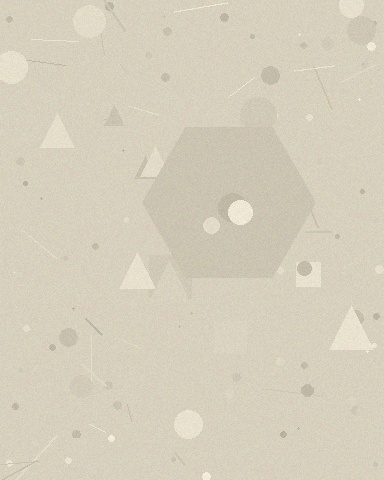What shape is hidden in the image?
A hexagon is hidden in the image.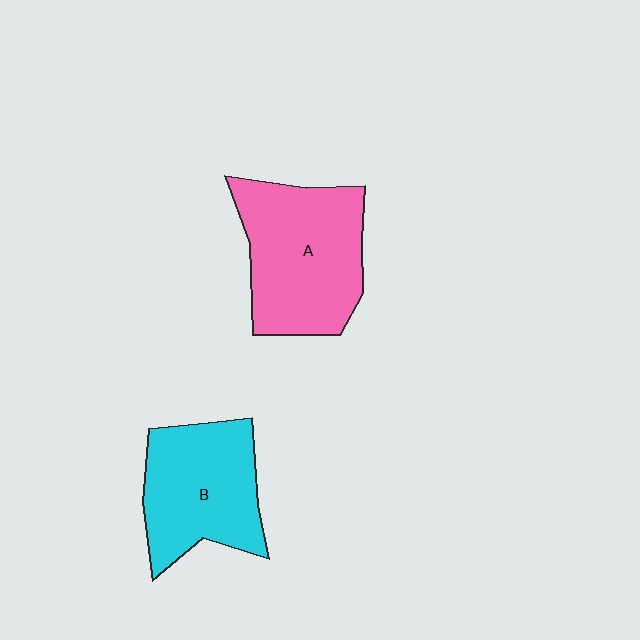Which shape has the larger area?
Shape A (pink).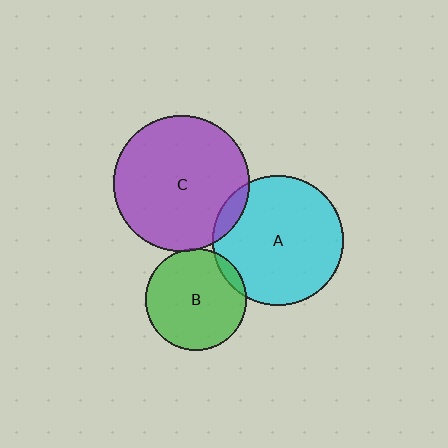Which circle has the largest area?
Circle C (purple).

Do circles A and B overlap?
Yes.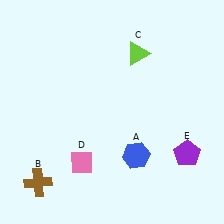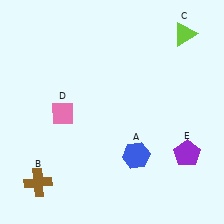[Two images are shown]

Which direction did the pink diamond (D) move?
The pink diamond (D) moved up.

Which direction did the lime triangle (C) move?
The lime triangle (C) moved right.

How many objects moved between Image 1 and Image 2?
2 objects moved between the two images.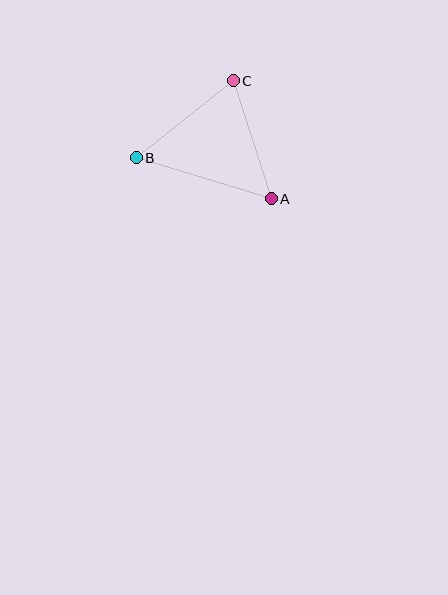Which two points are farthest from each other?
Points A and B are farthest from each other.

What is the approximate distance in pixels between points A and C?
The distance between A and C is approximately 124 pixels.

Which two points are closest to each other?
Points B and C are closest to each other.